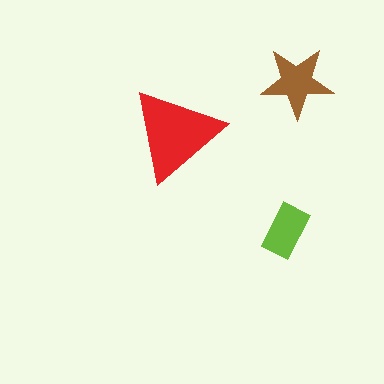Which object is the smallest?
The lime rectangle.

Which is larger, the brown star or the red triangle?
The red triangle.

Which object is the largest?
The red triangle.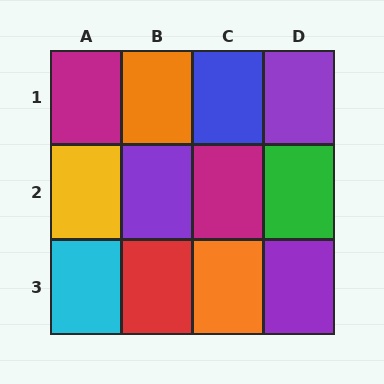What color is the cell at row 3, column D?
Purple.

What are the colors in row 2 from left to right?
Yellow, purple, magenta, green.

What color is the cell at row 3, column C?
Orange.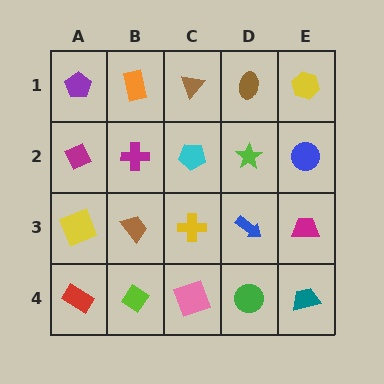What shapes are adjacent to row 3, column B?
A magenta cross (row 2, column B), a lime diamond (row 4, column B), a yellow square (row 3, column A), a yellow cross (row 3, column C).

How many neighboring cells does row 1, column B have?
3.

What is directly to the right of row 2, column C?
A lime star.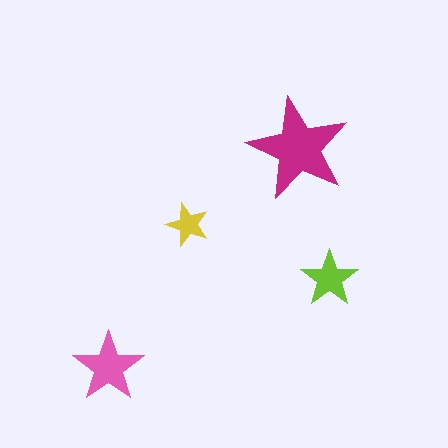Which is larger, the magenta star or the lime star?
The magenta one.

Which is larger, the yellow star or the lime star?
The lime one.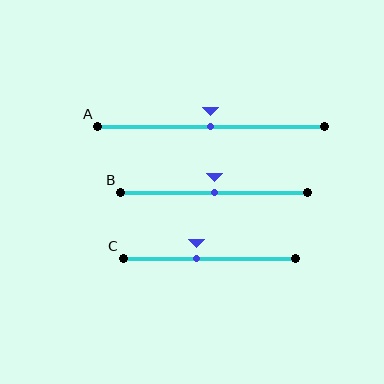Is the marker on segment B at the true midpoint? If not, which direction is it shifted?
Yes, the marker on segment B is at the true midpoint.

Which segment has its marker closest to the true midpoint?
Segment A has its marker closest to the true midpoint.